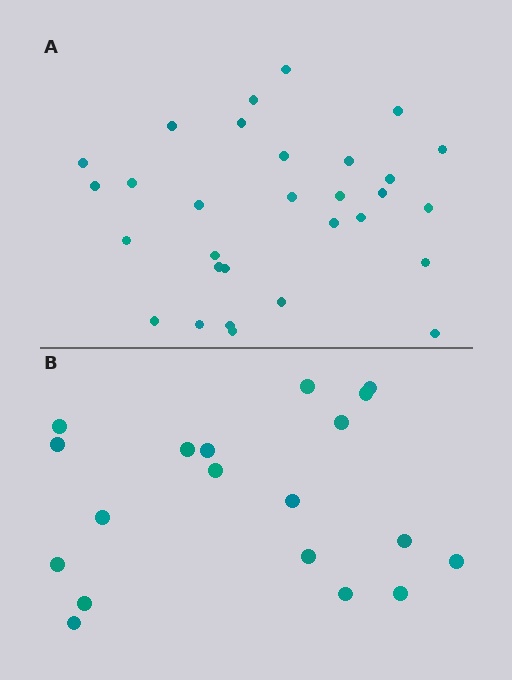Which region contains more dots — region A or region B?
Region A (the top region) has more dots.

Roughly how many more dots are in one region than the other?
Region A has roughly 12 or so more dots than region B.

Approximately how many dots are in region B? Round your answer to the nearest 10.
About 20 dots. (The exact count is 19, which rounds to 20.)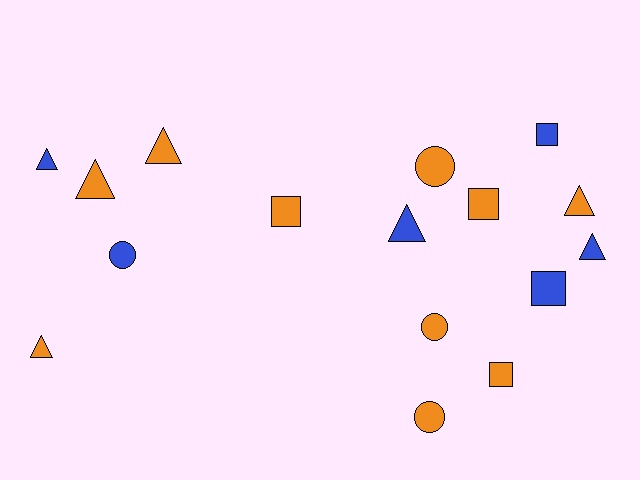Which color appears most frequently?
Orange, with 10 objects.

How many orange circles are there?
There are 3 orange circles.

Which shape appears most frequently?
Triangle, with 7 objects.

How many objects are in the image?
There are 16 objects.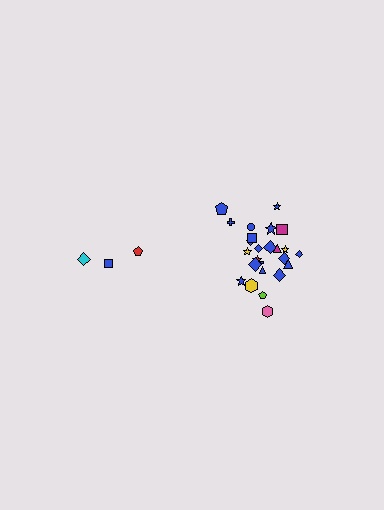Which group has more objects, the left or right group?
The right group.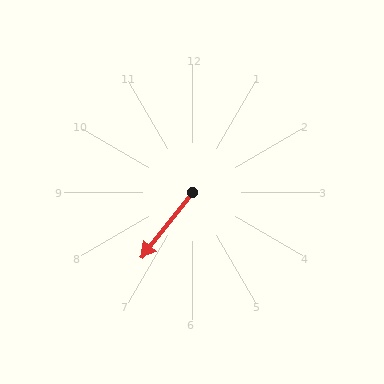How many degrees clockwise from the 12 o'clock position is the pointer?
Approximately 218 degrees.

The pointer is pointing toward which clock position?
Roughly 7 o'clock.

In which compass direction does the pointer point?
Southwest.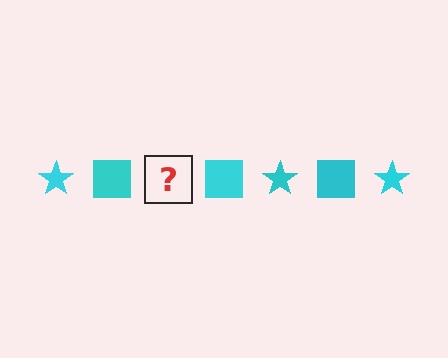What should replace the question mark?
The question mark should be replaced with a cyan star.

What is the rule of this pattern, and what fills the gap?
The rule is that the pattern cycles through star, square shapes in cyan. The gap should be filled with a cyan star.